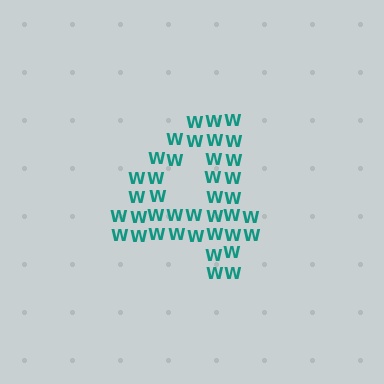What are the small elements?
The small elements are letter W's.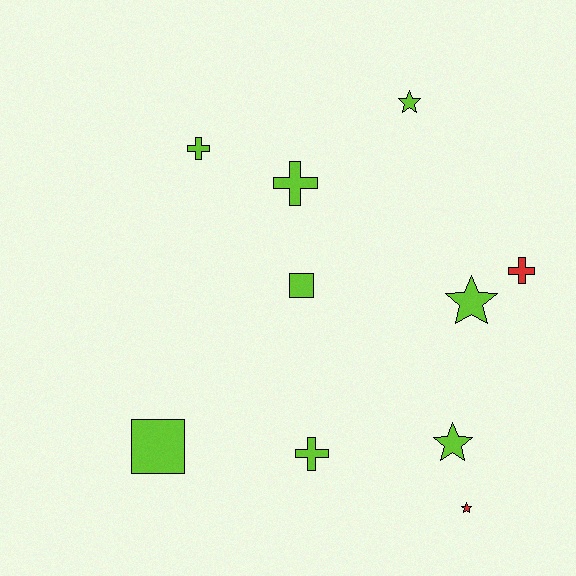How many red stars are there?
There is 1 red star.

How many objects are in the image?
There are 10 objects.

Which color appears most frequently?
Lime, with 8 objects.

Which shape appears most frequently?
Cross, with 4 objects.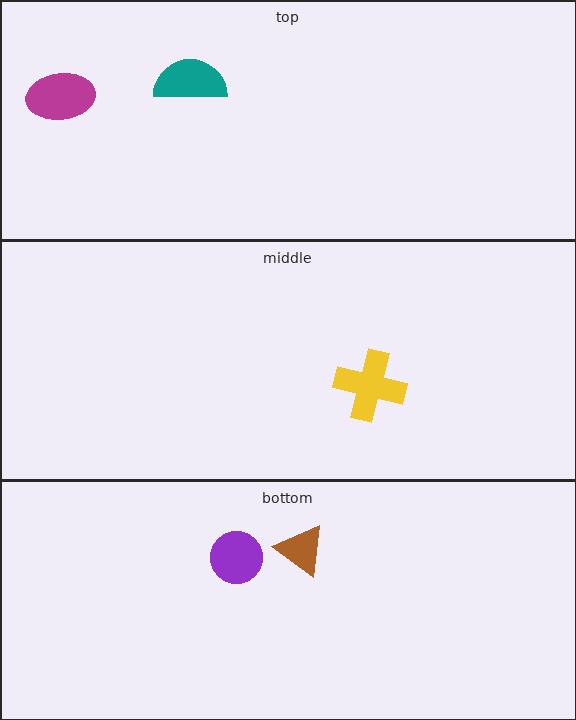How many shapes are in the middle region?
1.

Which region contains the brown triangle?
The bottom region.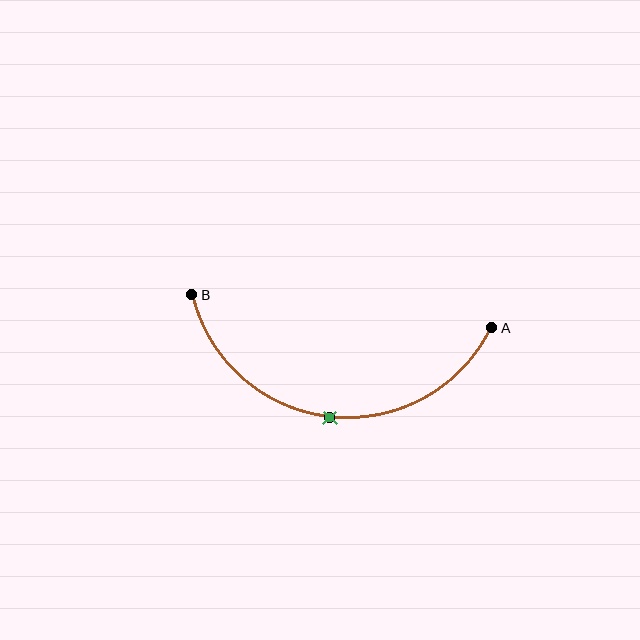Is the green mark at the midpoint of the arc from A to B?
Yes. The green mark lies on the arc at equal arc-length from both A and B — it is the arc midpoint.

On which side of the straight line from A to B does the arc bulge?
The arc bulges below the straight line connecting A and B.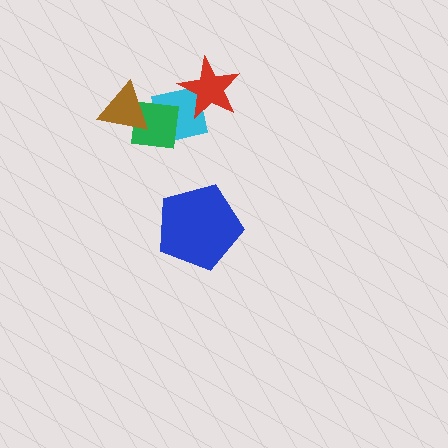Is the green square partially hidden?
Yes, it is partially covered by another shape.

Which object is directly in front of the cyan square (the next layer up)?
The green square is directly in front of the cyan square.